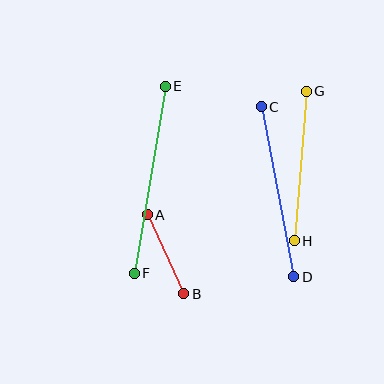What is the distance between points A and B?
The distance is approximately 87 pixels.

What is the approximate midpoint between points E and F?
The midpoint is at approximately (150, 180) pixels.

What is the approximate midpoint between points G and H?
The midpoint is at approximately (300, 166) pixels.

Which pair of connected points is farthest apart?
Points E and F are farthest apart.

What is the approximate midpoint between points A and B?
The midpoint is at approximately (166, 254) pixels.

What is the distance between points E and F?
The distance is approximately 190 pixels.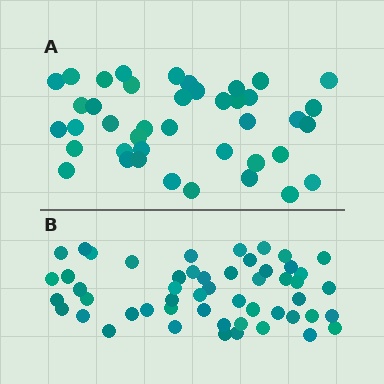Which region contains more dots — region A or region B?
Region B (the bottom region) has more dots.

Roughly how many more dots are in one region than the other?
Region B has roughly 12 or so more dots than region A.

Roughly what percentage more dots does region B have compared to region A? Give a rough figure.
About 25% more.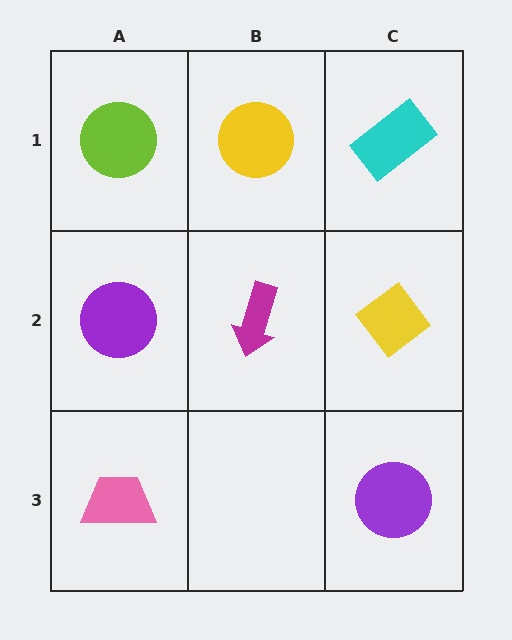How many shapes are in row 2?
3 shapes.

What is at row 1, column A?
A lime circle.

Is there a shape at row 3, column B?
No, that cell is empty.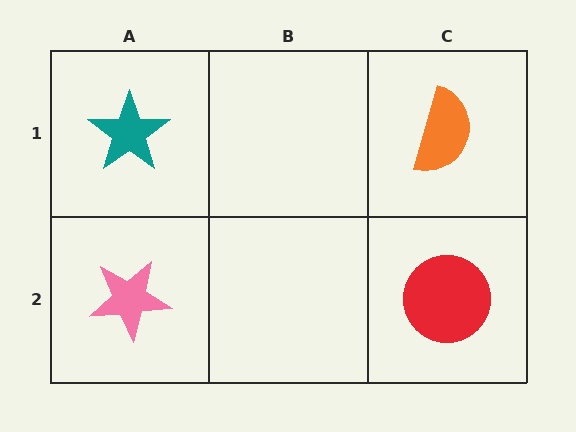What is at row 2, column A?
A pink star.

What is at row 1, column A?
A teal star.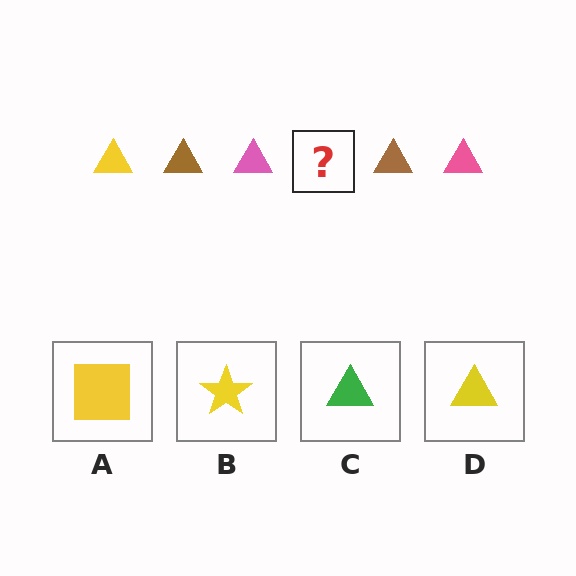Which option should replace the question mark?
Option D.